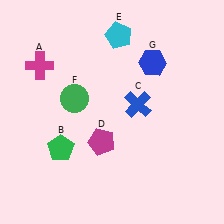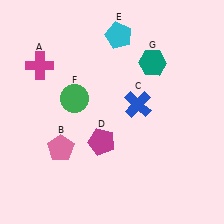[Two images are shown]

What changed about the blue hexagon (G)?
In Image 1, G is blue. In Image 2, it changed to teal.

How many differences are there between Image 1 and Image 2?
There are 2 differences between the two images.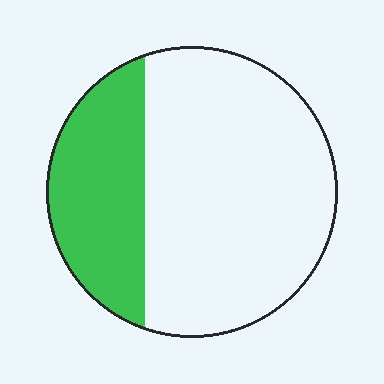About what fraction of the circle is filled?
About one third (1/3).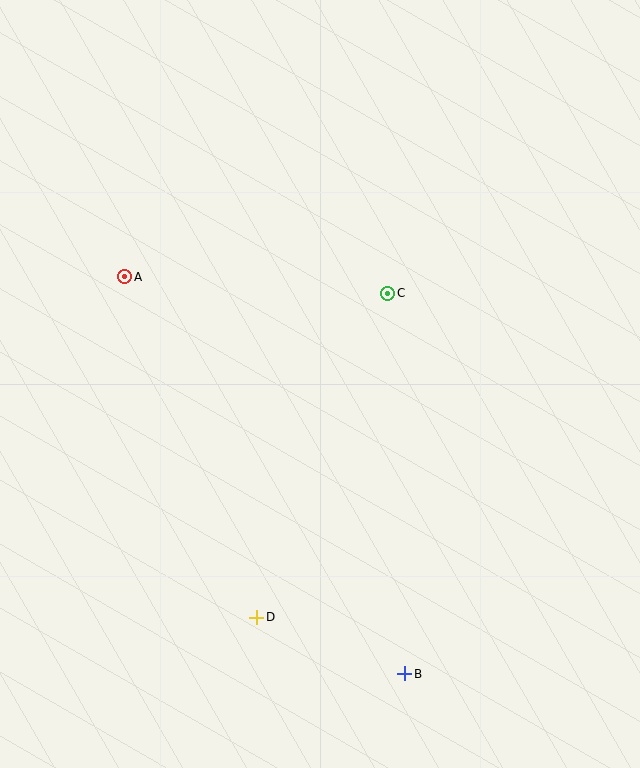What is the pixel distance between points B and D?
The distance between B and D is 158 pixels.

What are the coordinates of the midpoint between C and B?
The midpoint between C and B is at (396, 484).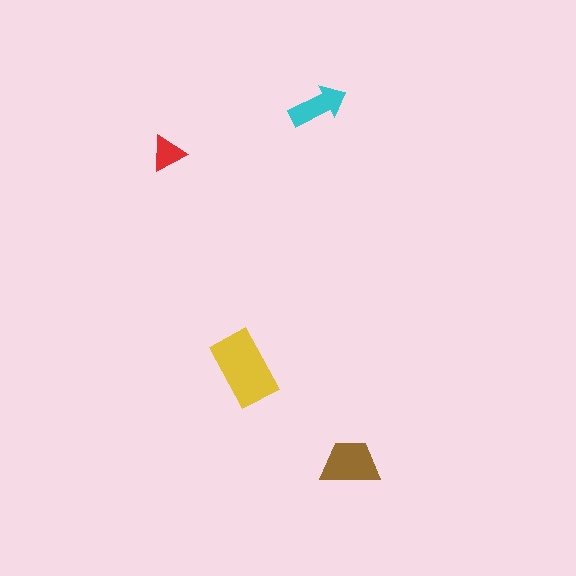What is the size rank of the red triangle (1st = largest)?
4th.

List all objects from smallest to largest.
The red triangle, the cyan arrow, the brown trapezoid, the yellow rectangle.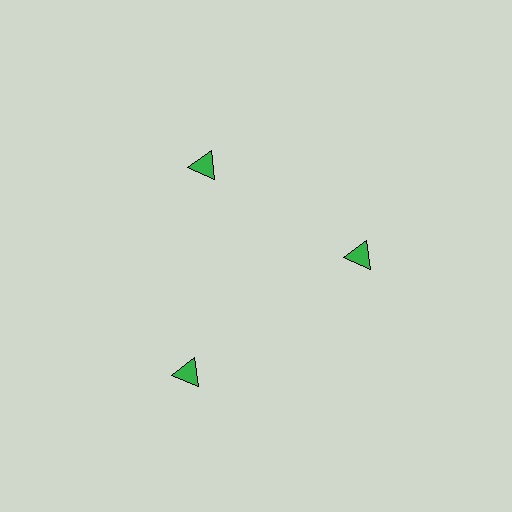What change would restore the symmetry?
The symmetry would be restored by moving it inward, back onto the ring so that all 3 triangles sit at equal angles and equal distance from the center.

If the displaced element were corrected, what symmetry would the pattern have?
It would have 3-fold rotational symmetry — the pattern would map onto itself every 120 degrees.